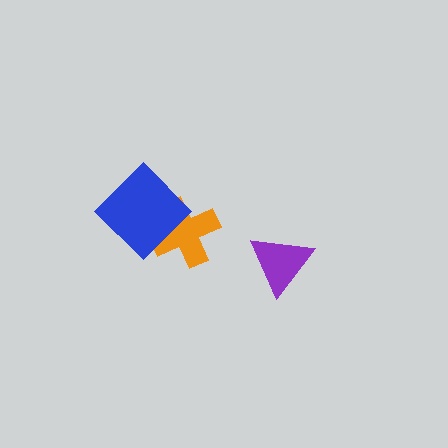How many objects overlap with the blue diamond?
1 object overlaps with the blue diamond.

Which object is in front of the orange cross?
The blue diamond is in front of the orange cross.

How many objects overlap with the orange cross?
1 object overlaps with the orange cross.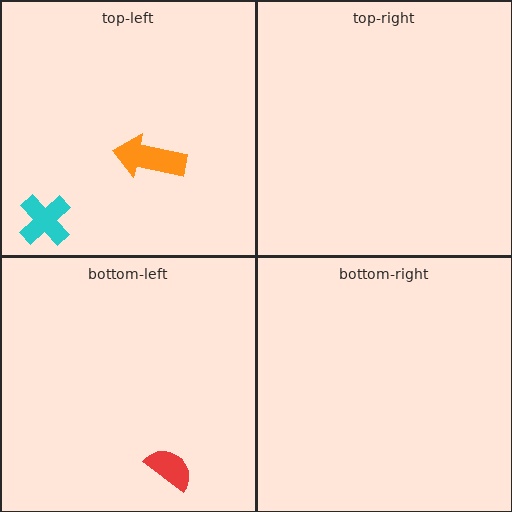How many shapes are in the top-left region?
2.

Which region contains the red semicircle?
The bottom-left region.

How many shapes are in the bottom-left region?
1.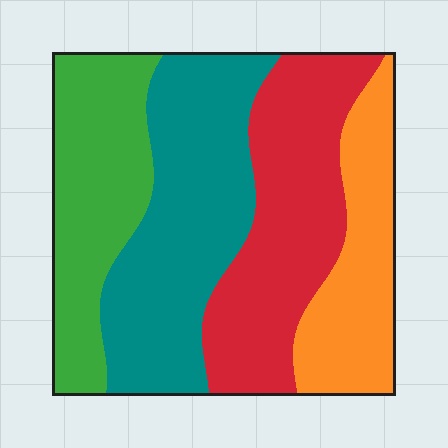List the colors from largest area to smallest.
From largest to smallest: teal, red, green, orange.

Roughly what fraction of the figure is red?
Red takes up between a sixth and a third of the figure.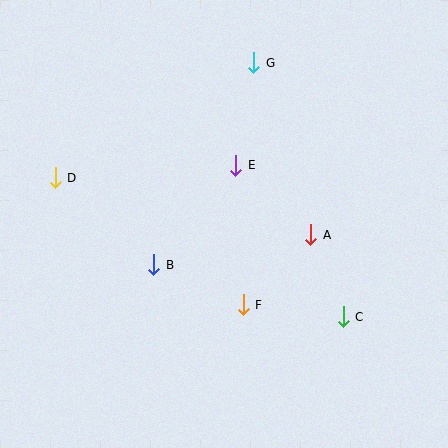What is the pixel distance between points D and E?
The distance between D and E is 181 pixels.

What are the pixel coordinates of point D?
Point D is at (55, 178).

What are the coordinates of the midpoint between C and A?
The midpoint between C and A is at (327, 276).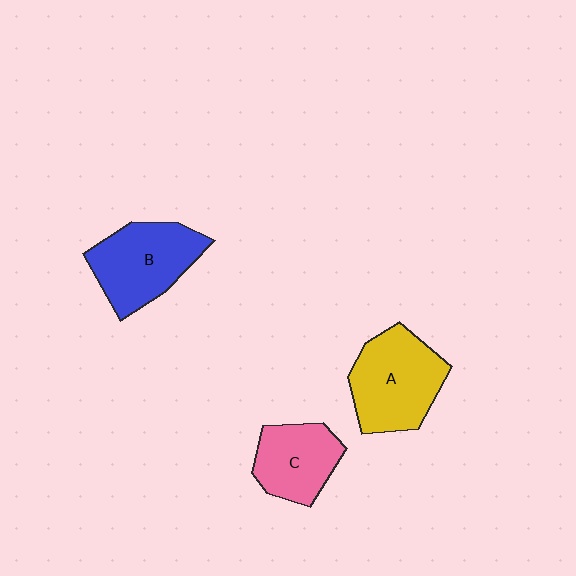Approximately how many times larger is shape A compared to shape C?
Approximately 1.4 times.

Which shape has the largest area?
Shape A (yellow).